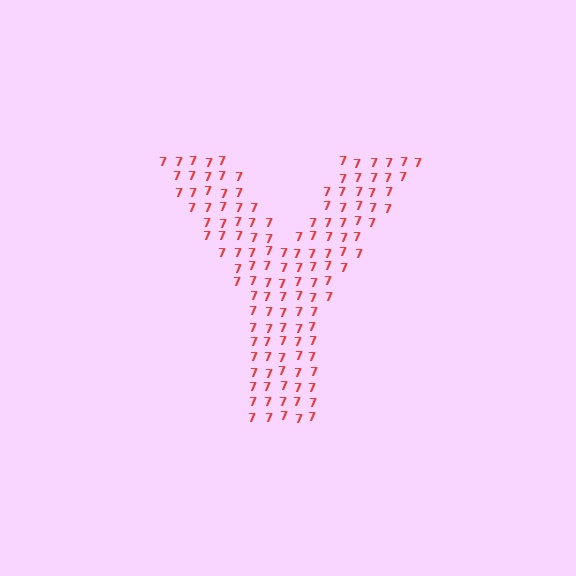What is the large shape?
The large shape is the letter Y.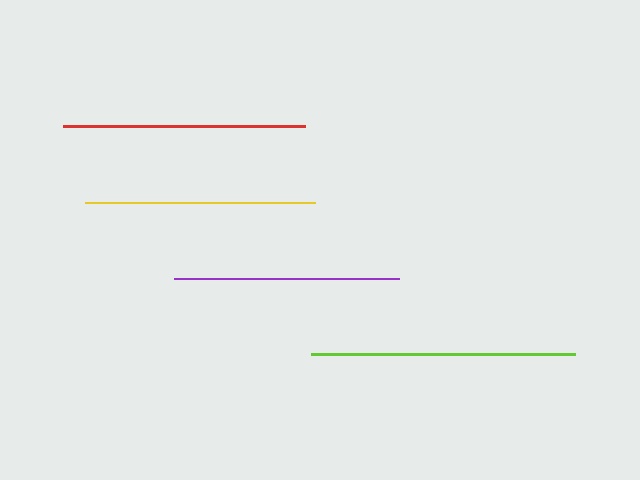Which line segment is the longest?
The lime line is the longest at approximately 263 pixels.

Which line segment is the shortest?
The purple line is the shortest at approximately 225 pixels.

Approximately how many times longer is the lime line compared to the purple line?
The lime line is approximately 1.2 times the length of the purple line.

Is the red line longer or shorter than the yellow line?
The red line is longer than the yellow line.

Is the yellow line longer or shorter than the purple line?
The yellow line is longer than the purple line.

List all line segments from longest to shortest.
From longest to shortest: lime, red, yellow, purple.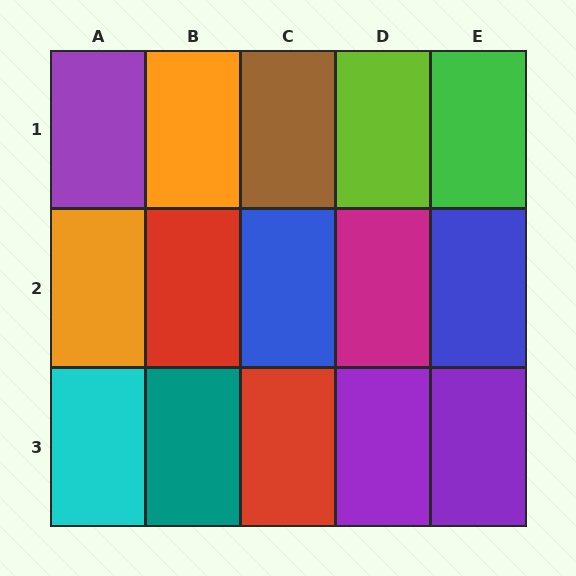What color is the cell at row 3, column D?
Purple.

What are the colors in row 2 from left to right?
Orange, red, blue, magenta, blue.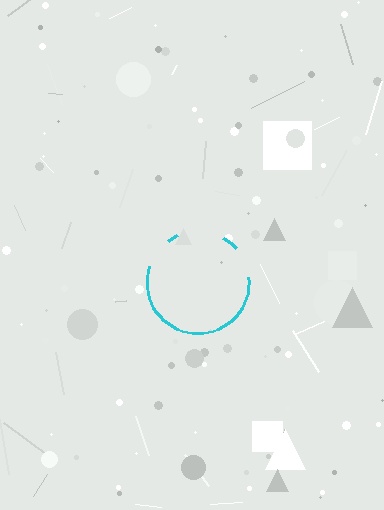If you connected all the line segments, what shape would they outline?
They would outline a circle.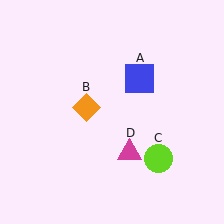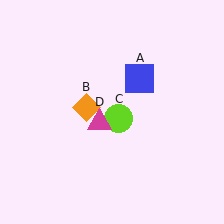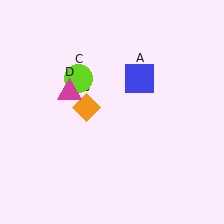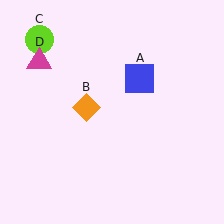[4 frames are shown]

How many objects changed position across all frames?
2 objects changed position: lime circle (object C), magenta triangle (object D).